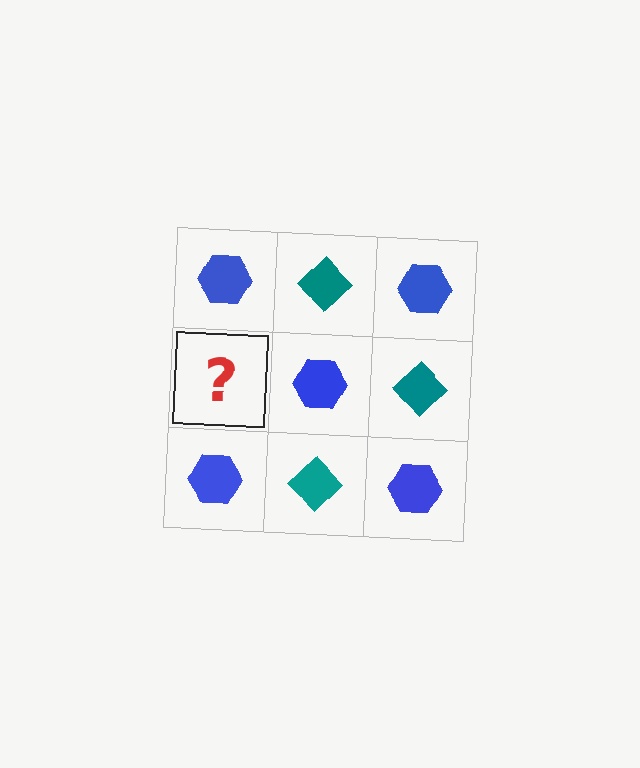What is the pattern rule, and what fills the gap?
The rule is that it alternates blue hexagon and teal diamond in a checkerboard pattern. The gap should be filled with a teal diamond.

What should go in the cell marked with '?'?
The missing cell should contain a teal diamond.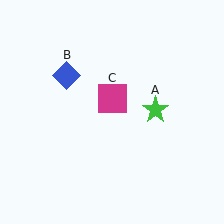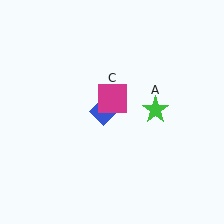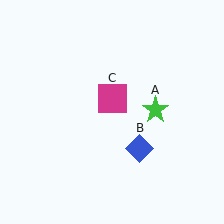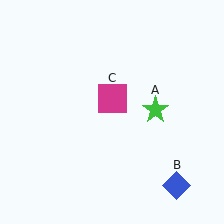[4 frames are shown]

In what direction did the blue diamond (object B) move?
The blue diamond (object B) moved down and to the right.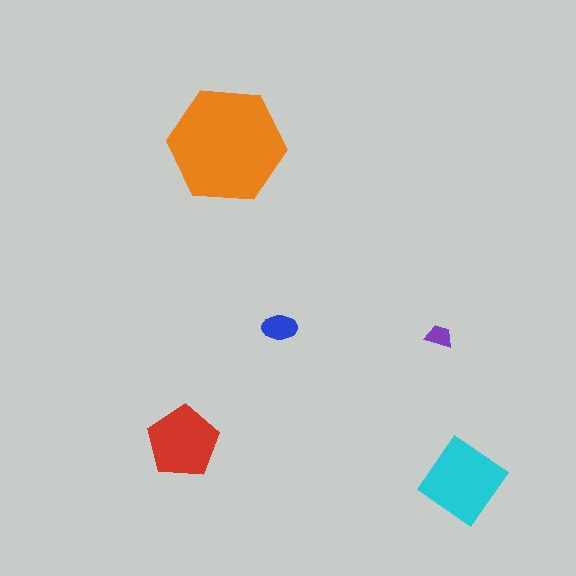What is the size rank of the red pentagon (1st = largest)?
3rd.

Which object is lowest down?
The cyan diamond is bottommost.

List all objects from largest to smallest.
The orange hexagon, the cyan diamond, the red pentagon, the blue ellipse, the purple trapezoid.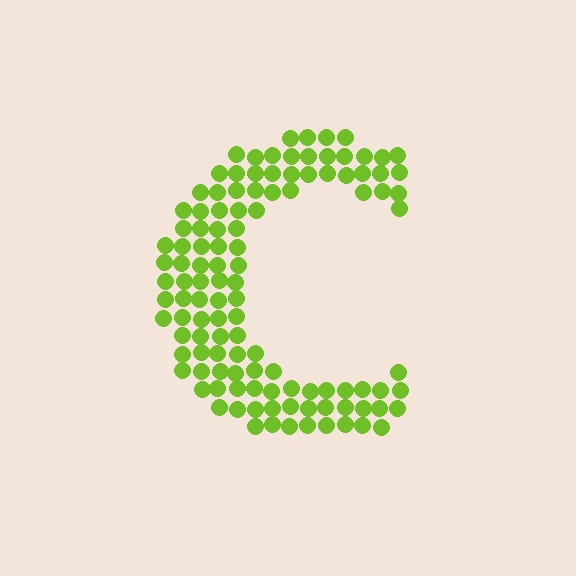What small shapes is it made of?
It is made of small circles.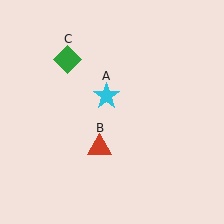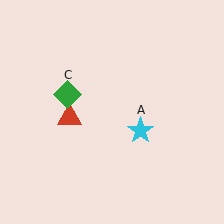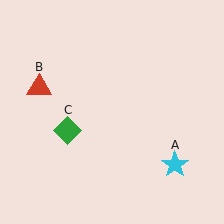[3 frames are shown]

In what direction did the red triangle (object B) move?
The red triangle (object B) moved up and to the left.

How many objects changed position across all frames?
3 objects changed position: cyan star (object A), red triangle (object B), green diamond (object C).